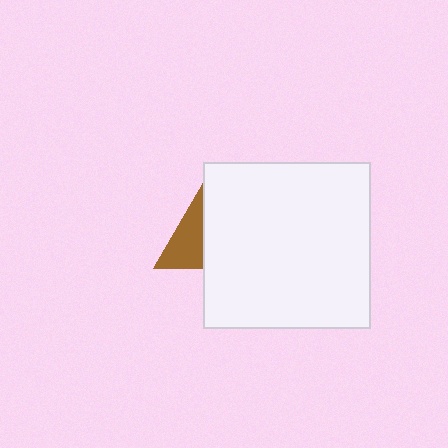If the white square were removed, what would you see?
You would see the complete brown triangle.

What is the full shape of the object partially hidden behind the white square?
The partially hidden object is a brown triangle.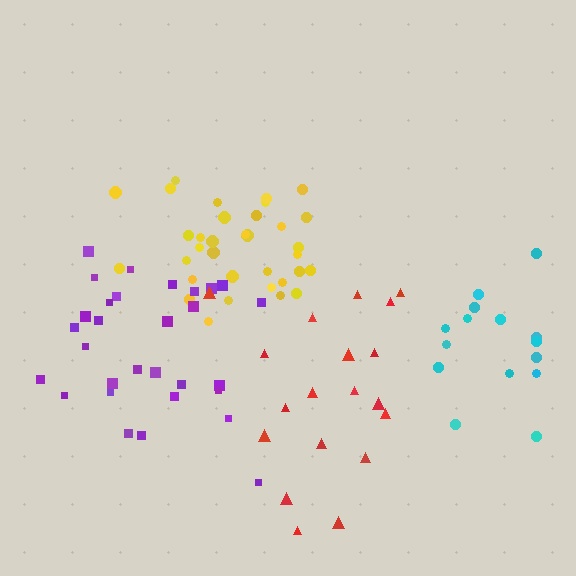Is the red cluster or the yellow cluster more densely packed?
Yellow.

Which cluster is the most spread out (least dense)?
Red.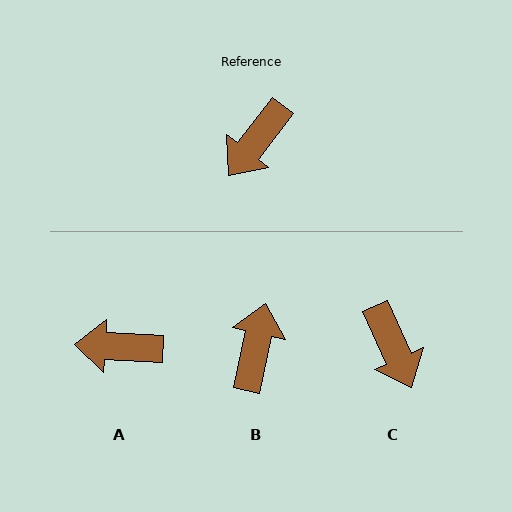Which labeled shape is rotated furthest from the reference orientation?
B, about 155 degrees away.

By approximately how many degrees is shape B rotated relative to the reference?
Approximately 155 degrees clockwise.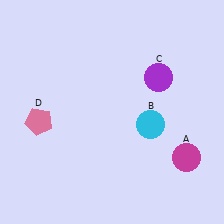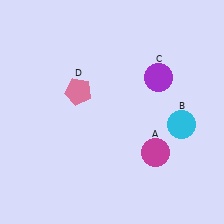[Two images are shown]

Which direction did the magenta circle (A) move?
The magenta circle (A) moved left.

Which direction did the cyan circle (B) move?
The cyan circle (B) moved right.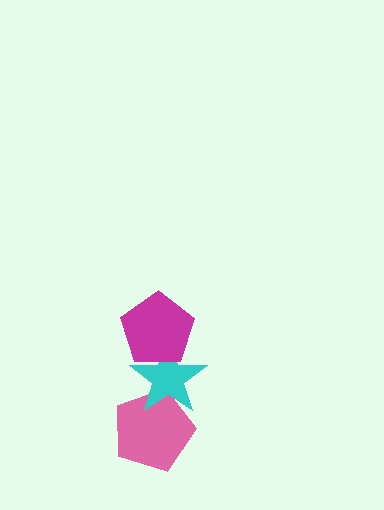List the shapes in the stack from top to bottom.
From top to bottom: the magenta pentagon, the cyan star, the pink pentagon.